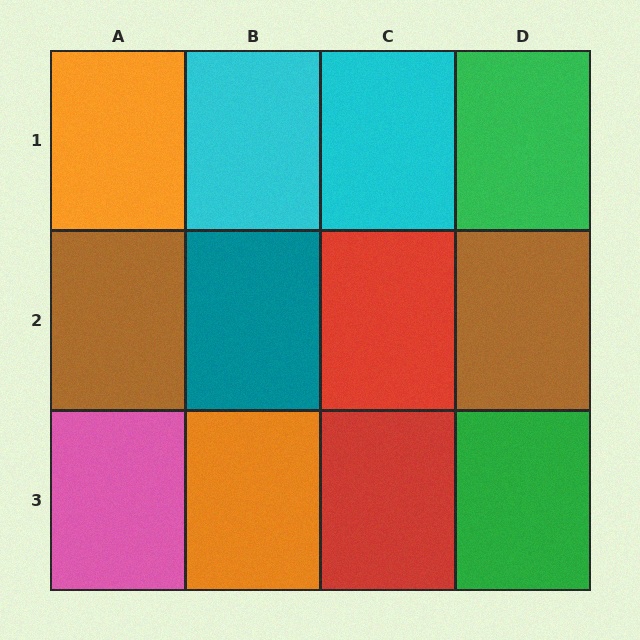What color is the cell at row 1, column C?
Cyan.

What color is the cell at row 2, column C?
Red.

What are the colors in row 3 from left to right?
Pink, orange, red, green.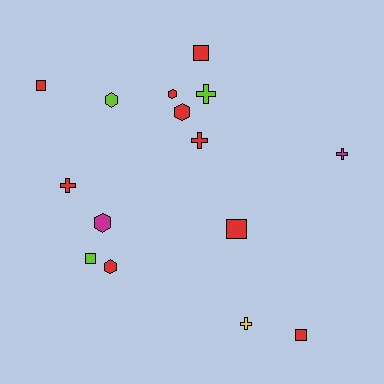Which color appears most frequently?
Red, with 9 objects.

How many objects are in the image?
There are 15 objects.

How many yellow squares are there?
There are no yellow squares.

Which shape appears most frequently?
Cross, with 5 objects.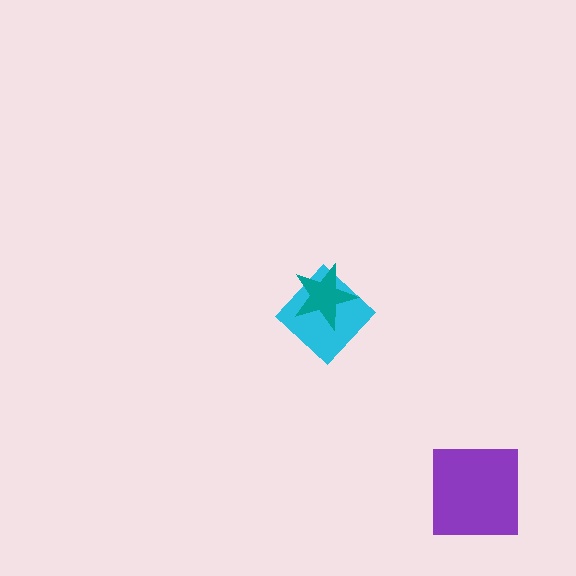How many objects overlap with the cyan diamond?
1 object overlaps with the cyan diamond.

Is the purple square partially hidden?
No, no other shape covers it.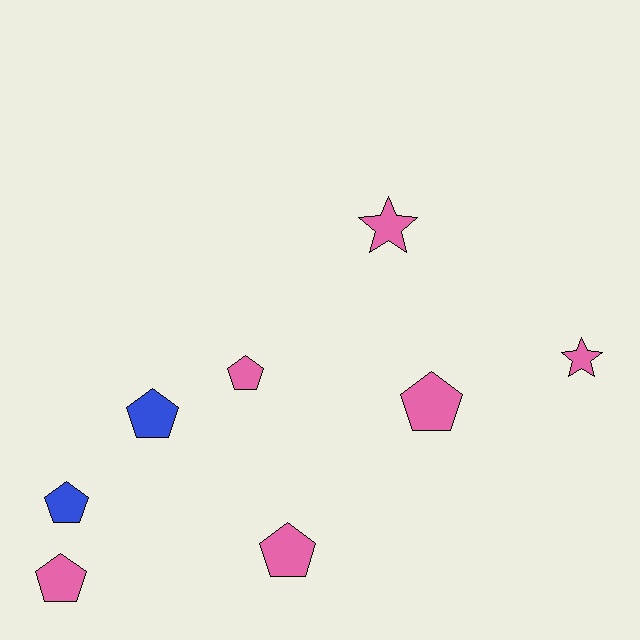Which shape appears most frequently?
Pentagon, with 6 objects.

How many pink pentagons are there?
There are 4 pink pentagons.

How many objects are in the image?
There are 8 objects.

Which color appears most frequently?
Pink, with 6 objects.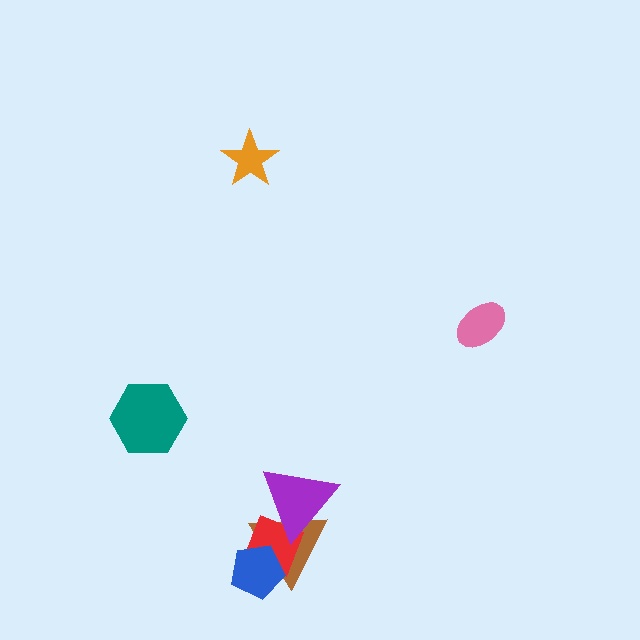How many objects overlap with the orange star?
0 objects overlap with the orange star.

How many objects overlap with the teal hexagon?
0 objects overlap with the teal hexagon.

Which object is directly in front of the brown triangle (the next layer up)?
The red diamond is directly in front of the brown triangle.